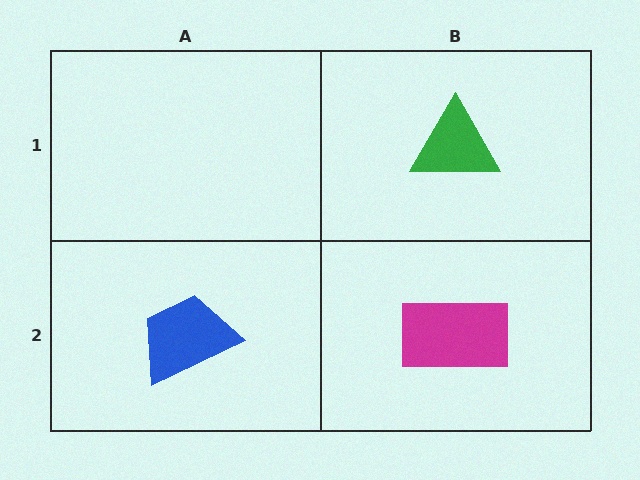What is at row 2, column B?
A magenta rectangle.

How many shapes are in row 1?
1 shape.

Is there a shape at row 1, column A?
No, that cell is empty.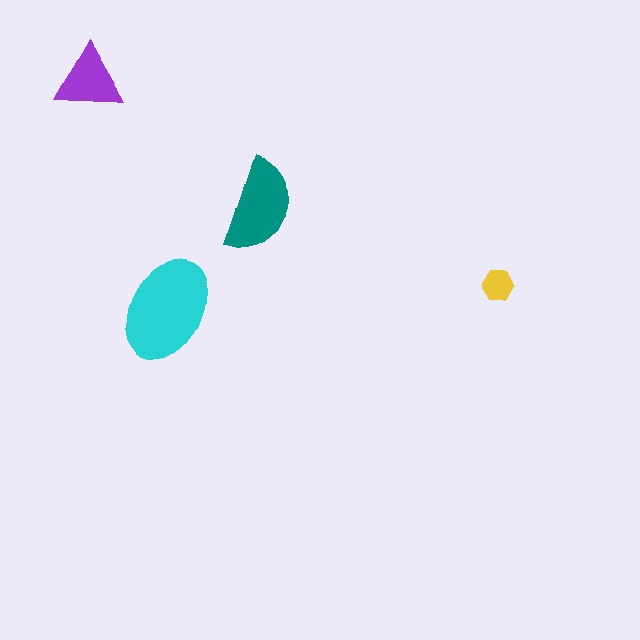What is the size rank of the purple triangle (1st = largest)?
3rd.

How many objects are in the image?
There are 4 objects in the image.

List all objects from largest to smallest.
The cyan ellipse, the teal semicircle, the purple triangle, the yellow hexagon.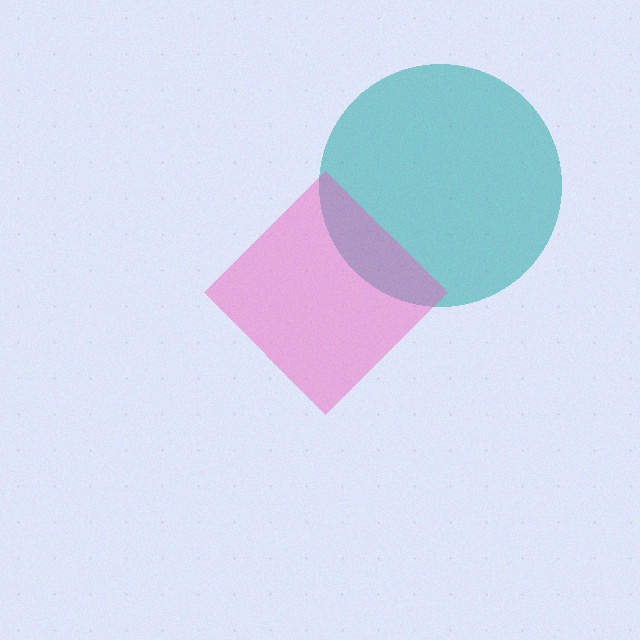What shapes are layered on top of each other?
The layered shapes are: a teal circle, a pink diamond.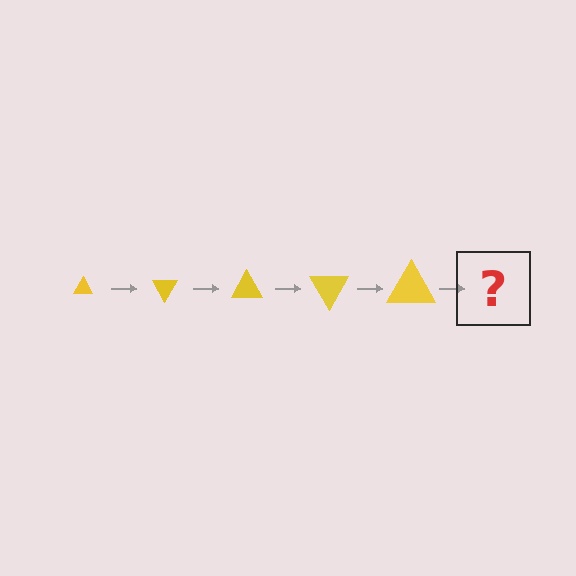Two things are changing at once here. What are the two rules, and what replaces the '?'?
The two rules are that the triangle grows larger each step and it rotates 60 degrees each step. The '?' should be a triangle, larger than the previous one and rotated 300 degrees from the start.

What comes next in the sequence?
The next element should be a triangle, larger than the previous one and rotated 300 degrees from the start.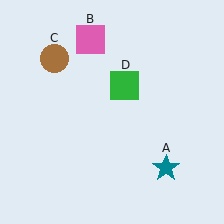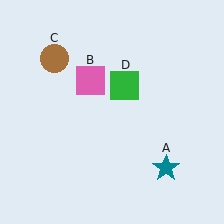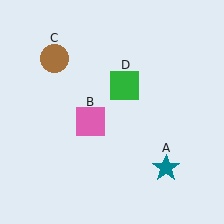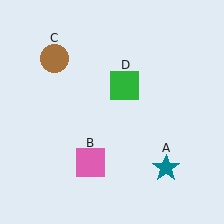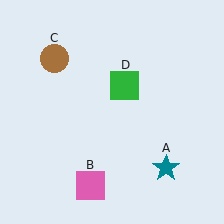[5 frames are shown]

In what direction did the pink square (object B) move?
The pink square (object B) moved down.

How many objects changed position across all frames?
1 object changed position: pink square (object B).